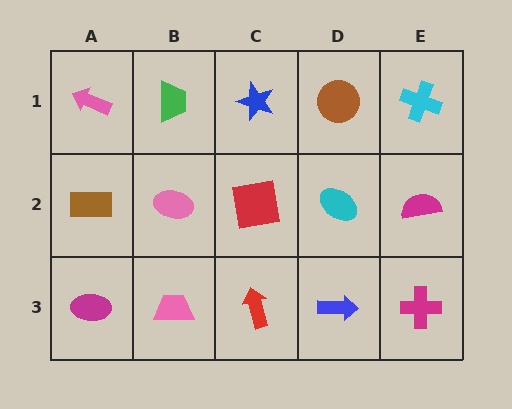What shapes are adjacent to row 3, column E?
A magenta semicircle (row 2, column E), a blue arrow (row 3, column D).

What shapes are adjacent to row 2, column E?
A cyan cross (row 1, column E), a magenta cross (row 3, column E), a cyan ellipse (row 2, column D).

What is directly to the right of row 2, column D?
A magenta semicircle.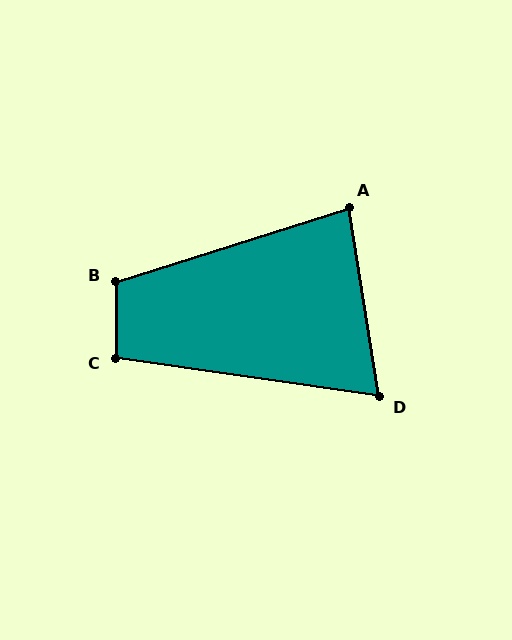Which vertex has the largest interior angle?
B, at approximately 108 degrees.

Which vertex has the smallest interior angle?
D, at approximately 72 degrees.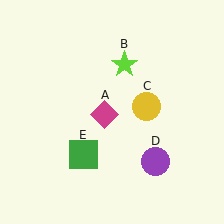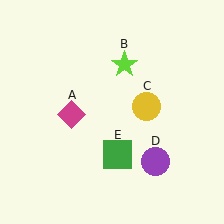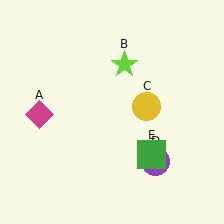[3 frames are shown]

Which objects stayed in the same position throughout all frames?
Lime star (object B) and yellow circle (object C) and purple circle (object D) remained stationary.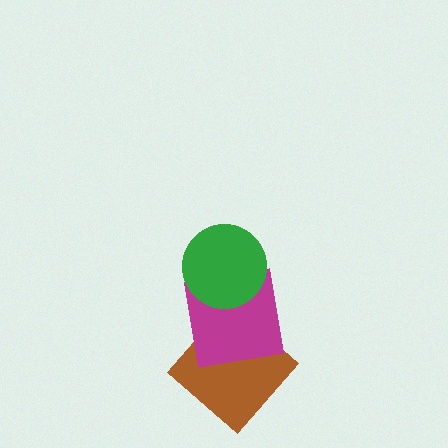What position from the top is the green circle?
The green circle is 1st from the top.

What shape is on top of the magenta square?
The green circle is on top of the magenta square.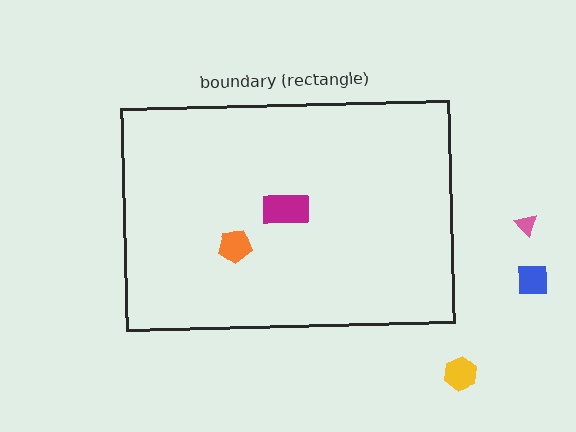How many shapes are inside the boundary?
2 inside, 3 outside.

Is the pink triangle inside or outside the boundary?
Outside.